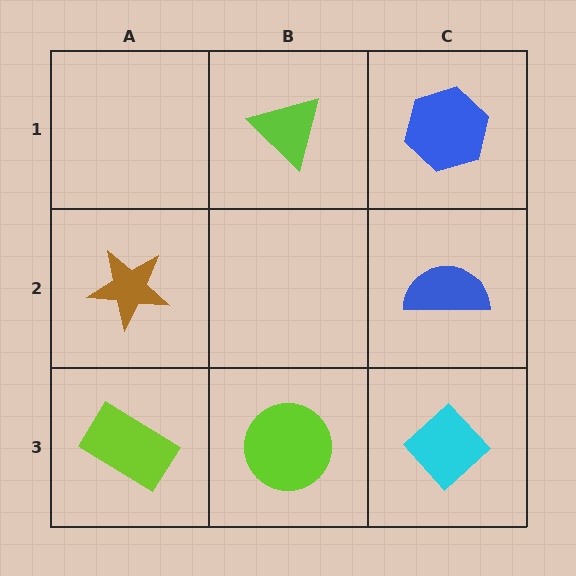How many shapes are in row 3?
3 shapes.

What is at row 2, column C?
A blue semicircle.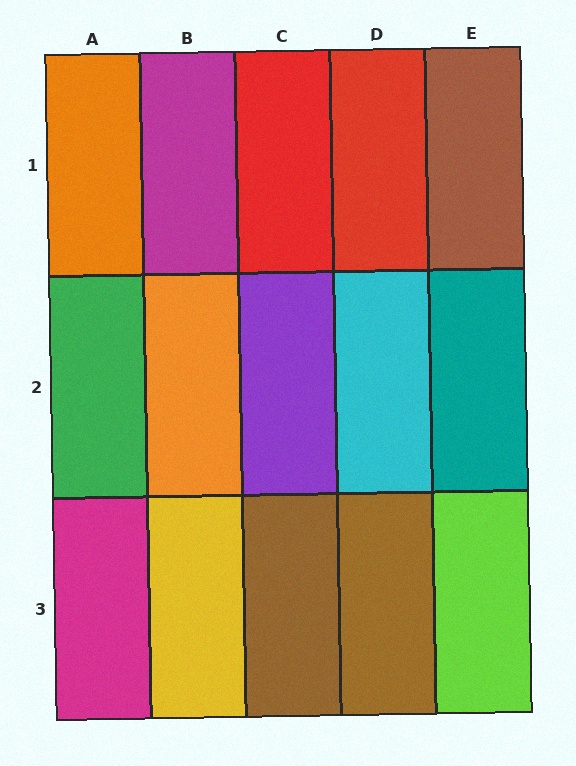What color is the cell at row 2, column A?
Green.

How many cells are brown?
3 cells are brown.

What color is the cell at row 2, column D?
Cyan.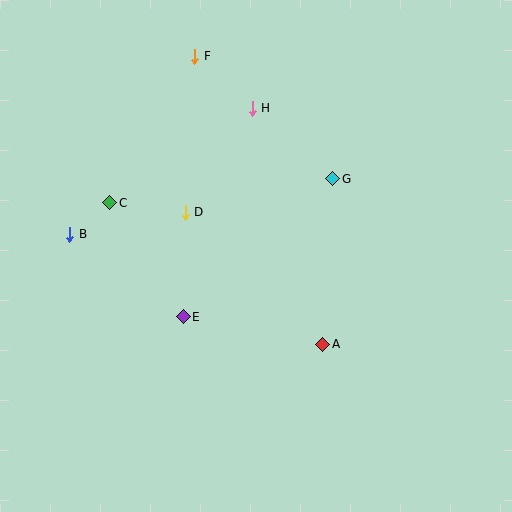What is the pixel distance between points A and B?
The distance between A and B is 276 pixels.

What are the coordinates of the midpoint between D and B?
The midpoint between D and B is at (128, 223).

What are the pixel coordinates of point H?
Point H is at (252, 108).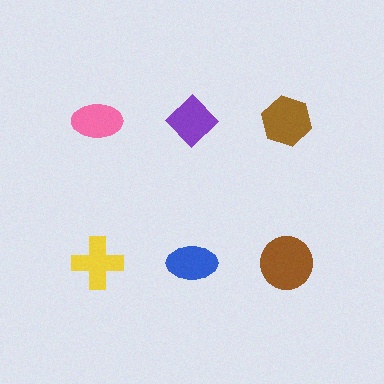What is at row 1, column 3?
A brown hexagon.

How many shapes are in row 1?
3 shapes.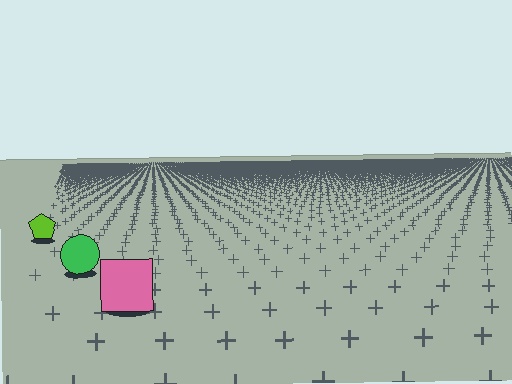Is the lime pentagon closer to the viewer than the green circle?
No. The green circle is closer — you can tell from the texture gradient: the ground texture is coarser near it.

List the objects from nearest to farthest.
From nearest to farthest: the pink square, the green circle, the lime pentagon.